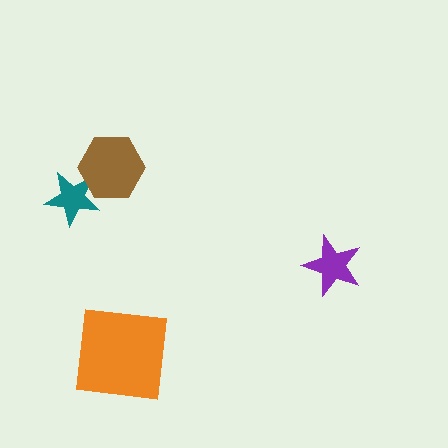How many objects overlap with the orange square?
0 objects overlap with the orange square.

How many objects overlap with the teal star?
1 object overlaps with the teal star.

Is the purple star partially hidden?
No, no other shape covers it.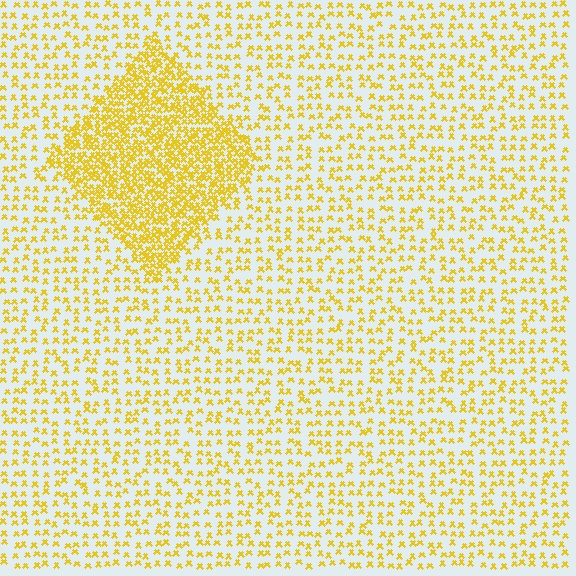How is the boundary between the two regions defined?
The boundary is defined by a change in element density (approximately 2.6x ratio). All elements are the same color, size, and shape.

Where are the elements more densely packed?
The elements are more densely packed inside the diamond boundary.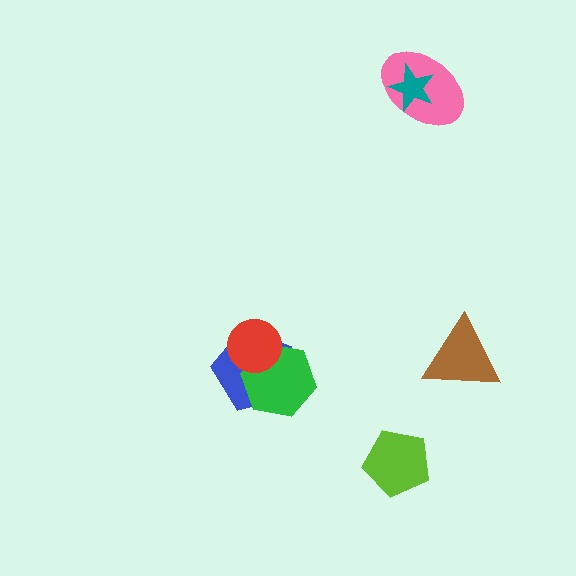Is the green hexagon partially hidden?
Yes, it is partially covered by another shape.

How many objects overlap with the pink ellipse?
1 object overlaps with the pink ellipse.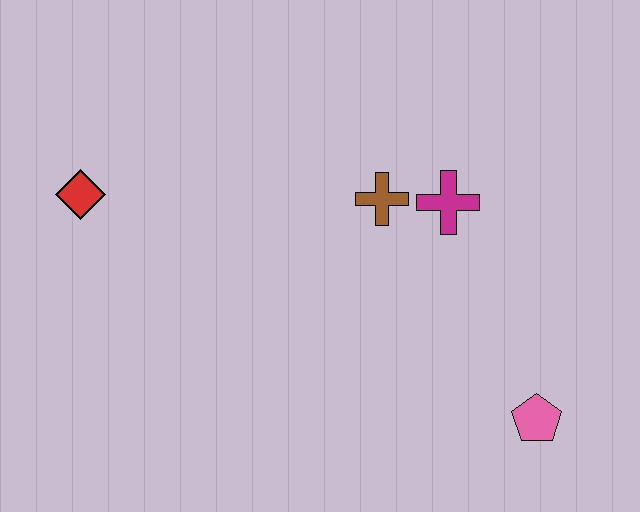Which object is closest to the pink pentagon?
The magenta cross is closest to the pink pentagon.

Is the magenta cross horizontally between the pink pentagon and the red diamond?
Yes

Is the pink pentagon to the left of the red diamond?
No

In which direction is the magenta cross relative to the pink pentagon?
The magenta cross is above the pink pentagon.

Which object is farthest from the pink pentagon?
The red diamond is farthest from the pink pentagon.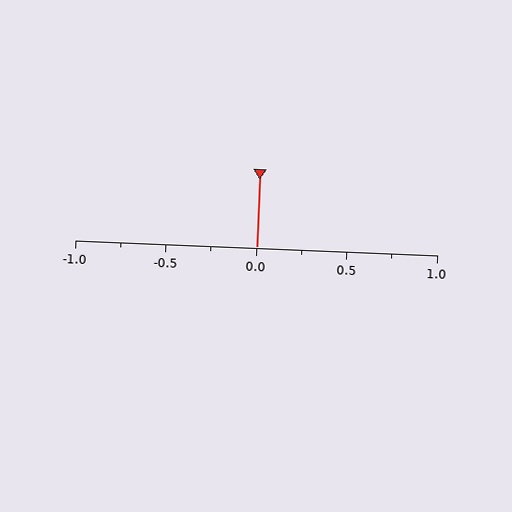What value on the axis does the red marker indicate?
The marker indicates approximately 0.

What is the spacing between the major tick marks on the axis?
The major ticks are spaced 0.5 apart.